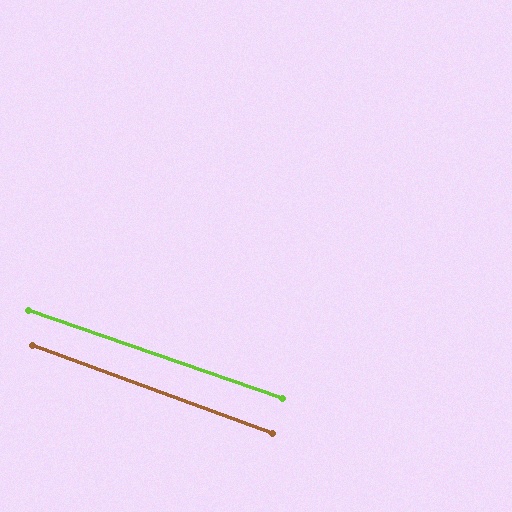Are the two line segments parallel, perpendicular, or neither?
Parallel — their directions differ by only 1.0°.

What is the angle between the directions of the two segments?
Approximately 1 degree.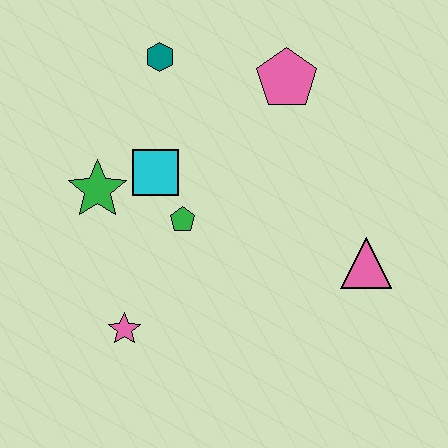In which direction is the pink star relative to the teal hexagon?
The pink star is below the teal hexagon.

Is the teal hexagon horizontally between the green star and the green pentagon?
Yes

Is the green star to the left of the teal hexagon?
Yes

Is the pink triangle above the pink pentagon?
No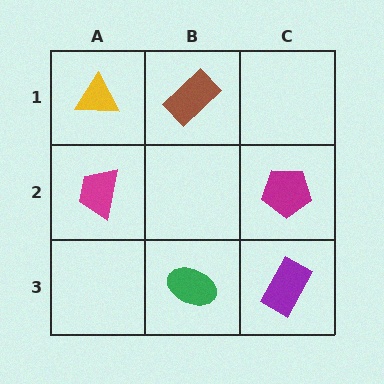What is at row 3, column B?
A green ellipse.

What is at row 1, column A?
A yellow triangle.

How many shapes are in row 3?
2 shapes.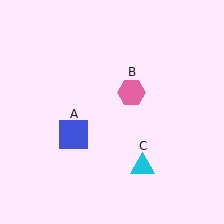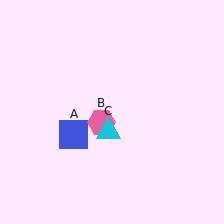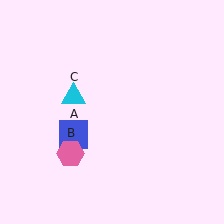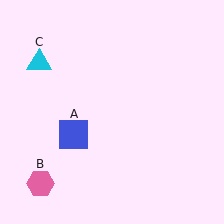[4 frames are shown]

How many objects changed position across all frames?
2 objects changed position: pink hexagon (object B), cyan triangle (object C).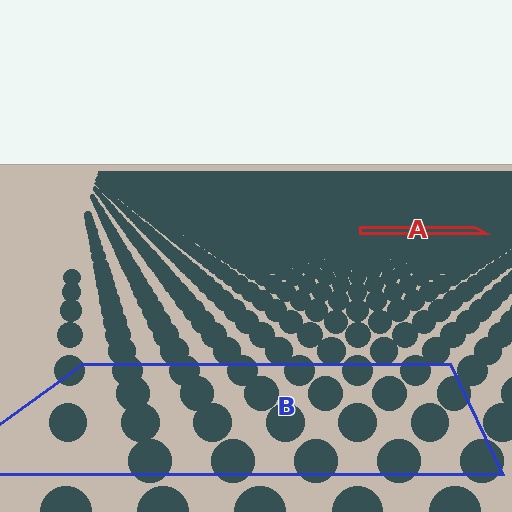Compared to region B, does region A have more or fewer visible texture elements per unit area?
Region A has more texture elements per unit area — they are packed more densely because it is farther away.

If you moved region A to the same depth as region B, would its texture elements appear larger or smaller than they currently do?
They would appear larger. At a closer depth, the same texture elements are projected at a bigger on-screen size.